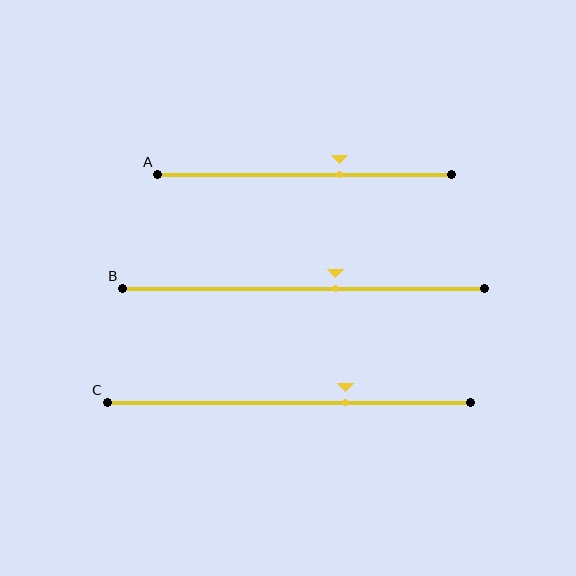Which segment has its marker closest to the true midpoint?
Segment B has its marker closest to the true midpoint.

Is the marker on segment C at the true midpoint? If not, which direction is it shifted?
No, the marker on segment C is shifted to the right by about 16% of the segment length.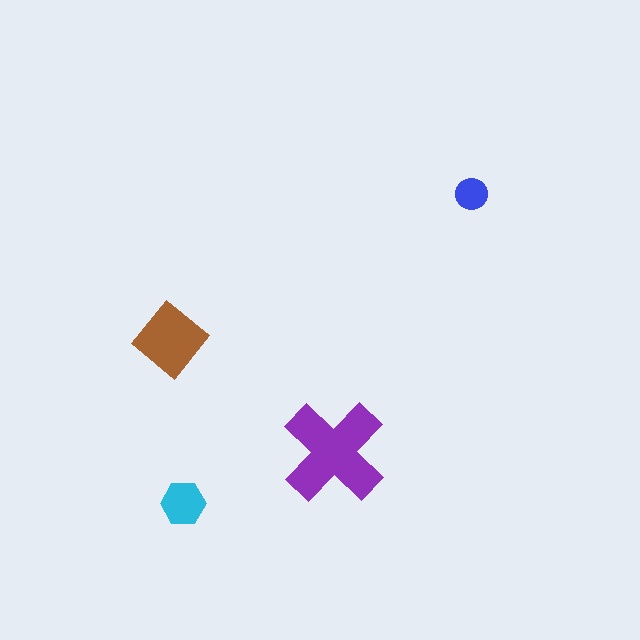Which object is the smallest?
The blue circle.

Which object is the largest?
The purple cross.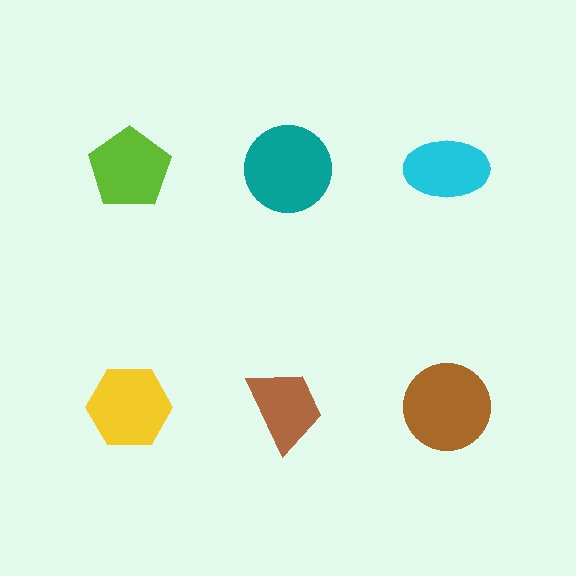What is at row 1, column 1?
A lime pentagon.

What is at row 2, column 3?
A brown circle.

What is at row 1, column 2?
A teal circle.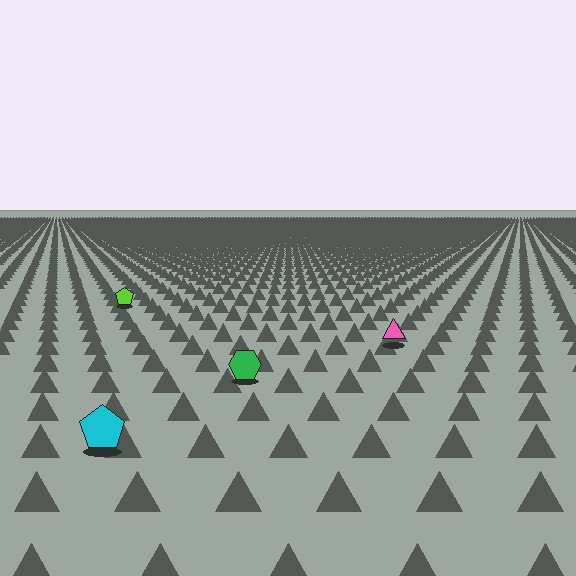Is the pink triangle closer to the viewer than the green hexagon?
No. The green hexagon is closer — you can tell from the texture gradient: the ground texture is coarser near it.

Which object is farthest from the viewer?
The lime pentagon is farthest from the viewer. It appears smaller and the ground texture around it is denser.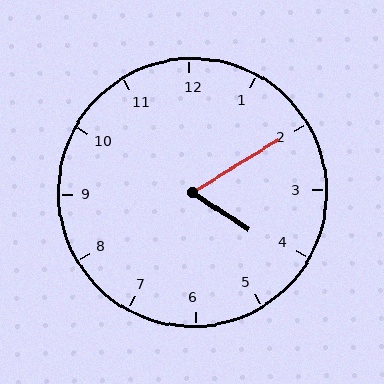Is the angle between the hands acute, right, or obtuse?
It is acute.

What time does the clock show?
4:10.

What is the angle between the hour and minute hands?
Approximately 65 degrees.